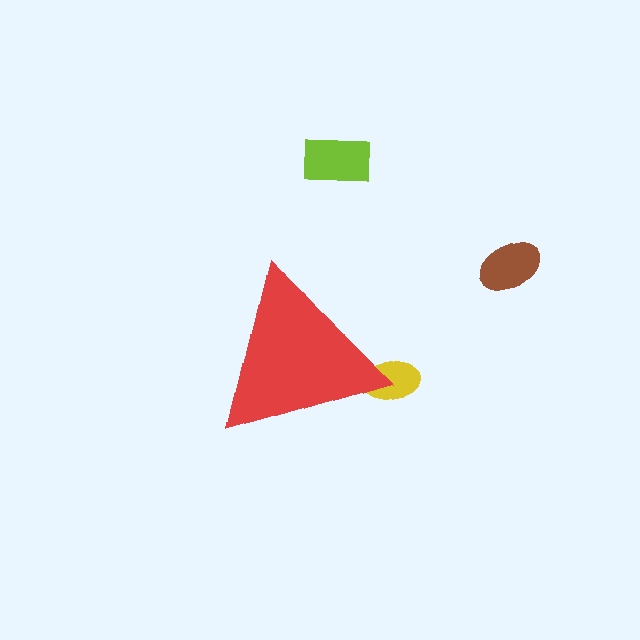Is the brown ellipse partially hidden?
No, the brown ellipse is fully visible.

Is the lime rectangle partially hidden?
No, the lime rectangle is fully visible.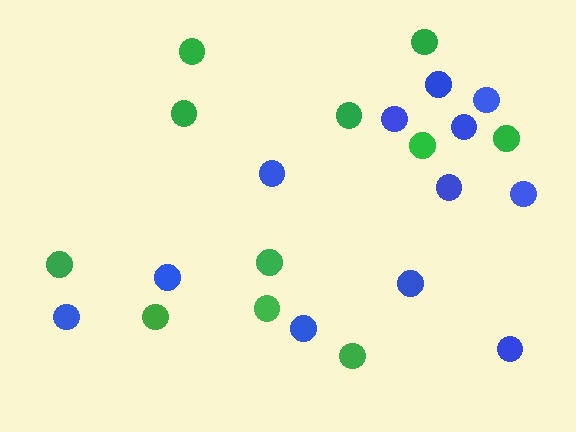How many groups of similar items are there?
There are 2 groups: one group of blue circles (12) and one group of green circles (11).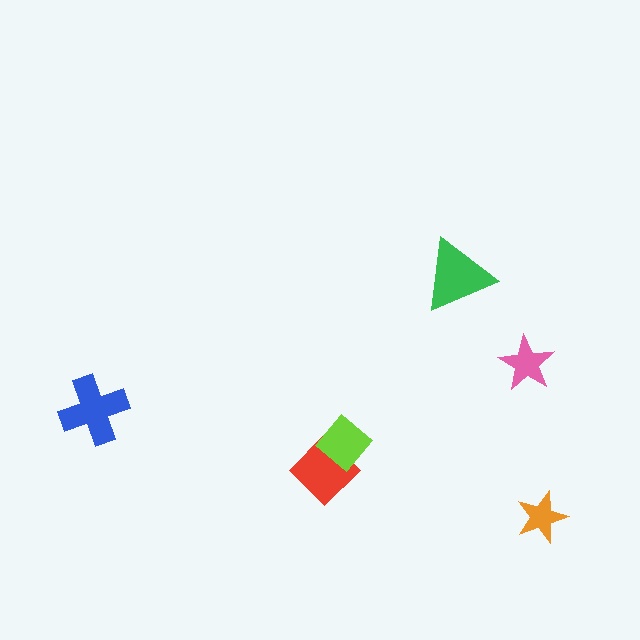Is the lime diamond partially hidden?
No, no other shape covers it.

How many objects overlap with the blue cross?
0 objects overlap with the blue cross.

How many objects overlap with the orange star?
0 objects overlap with the orange star.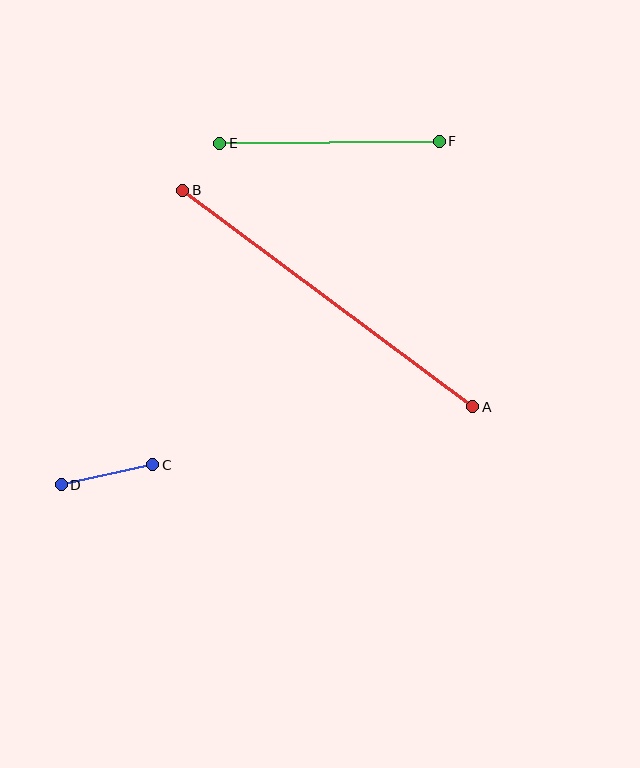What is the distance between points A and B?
The distance is approximately 362 pixels.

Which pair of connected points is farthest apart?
Points A and B are farthest apart.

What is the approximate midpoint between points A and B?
The midpoint is at approximately (328, 299) pixels.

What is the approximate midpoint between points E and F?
The midpoint is at approximately (330, 142) pixels.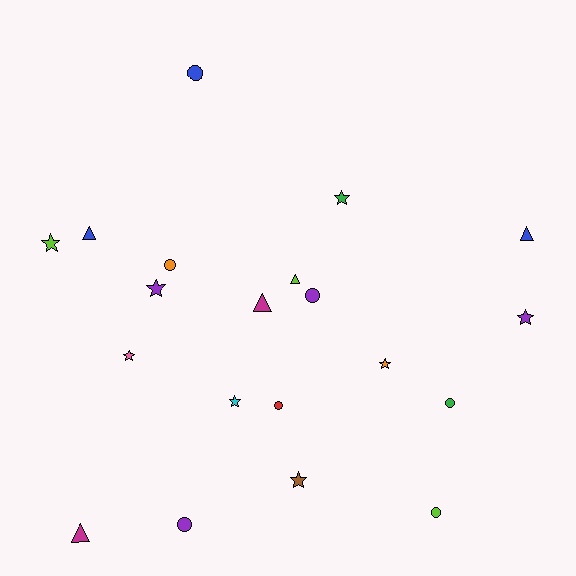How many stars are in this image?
There are 8 stars.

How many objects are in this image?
There are 20 objects.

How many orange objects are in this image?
There are 2 orange objects.